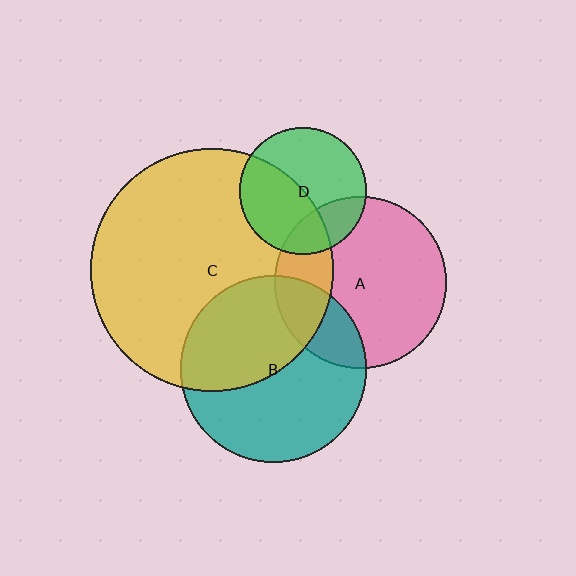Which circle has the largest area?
Circle C (yellow).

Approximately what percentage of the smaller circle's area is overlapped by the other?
Approximately 20%.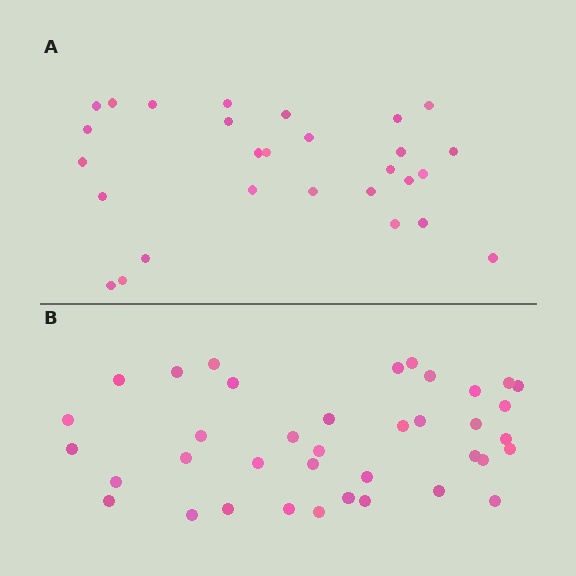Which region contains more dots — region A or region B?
Region B (the bottom region) has more dots.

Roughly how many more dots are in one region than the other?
Region B has roughly 10 or so more dots than region A.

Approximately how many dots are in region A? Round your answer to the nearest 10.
About 30 dots. (The exact count is 28, which rounds to 30.)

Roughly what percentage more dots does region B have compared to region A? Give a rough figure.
About 35% more.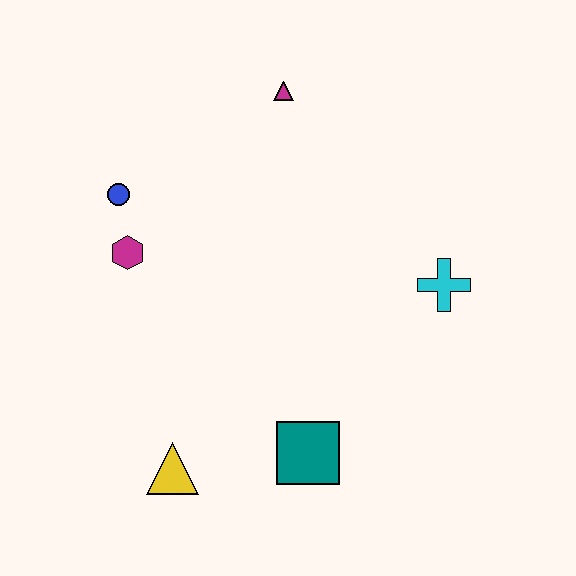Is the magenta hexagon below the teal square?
No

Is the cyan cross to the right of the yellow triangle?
Yes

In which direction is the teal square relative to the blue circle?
The teal square is below the blue circle.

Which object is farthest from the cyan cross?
The blue circle is farthest from the cyan cross.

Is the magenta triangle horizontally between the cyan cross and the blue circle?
Yes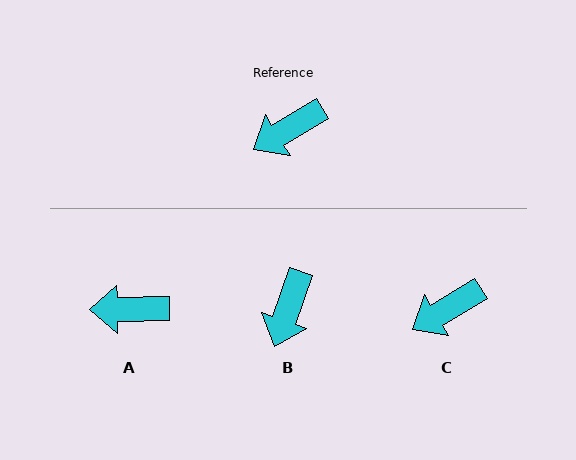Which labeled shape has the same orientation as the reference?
C.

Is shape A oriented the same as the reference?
No, it is off by about 30 degrees.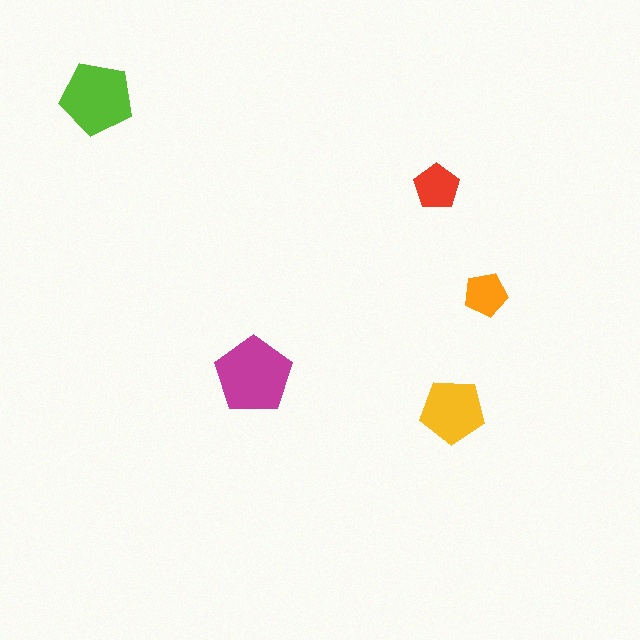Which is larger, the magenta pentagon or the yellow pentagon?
The magenta one.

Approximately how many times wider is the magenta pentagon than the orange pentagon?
About 2 times wider.